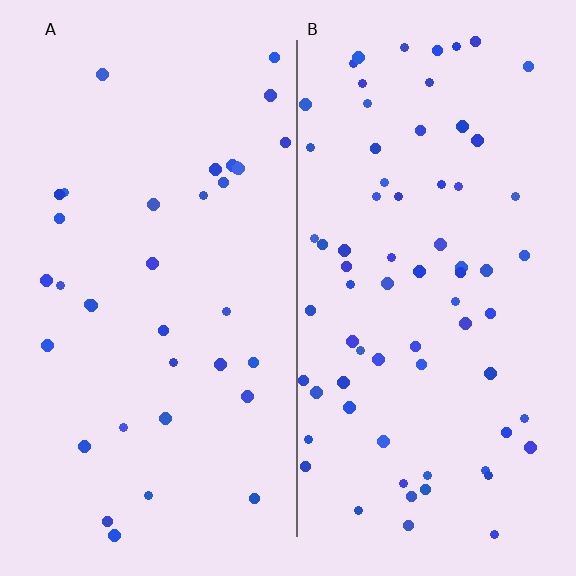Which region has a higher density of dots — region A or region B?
B (the right).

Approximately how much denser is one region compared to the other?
Approximately 2.1× — region B over region A.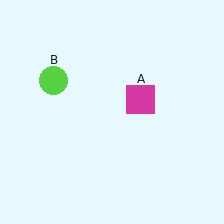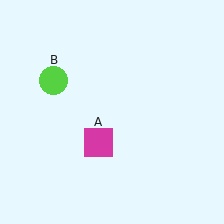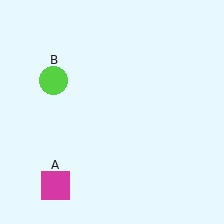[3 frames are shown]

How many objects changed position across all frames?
1 object changed position: magenta square (object A).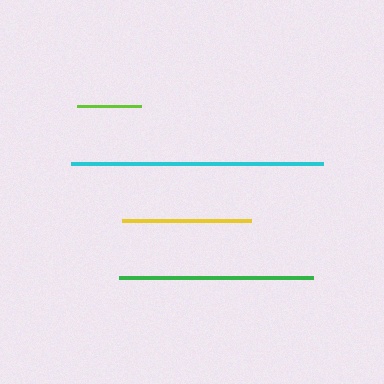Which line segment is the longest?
The cyan line is the longest at approximately 251 pixels.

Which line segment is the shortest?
The lime line is the shortest at approximately 63 pixels.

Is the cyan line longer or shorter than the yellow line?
The cyan line is longer than the yellow line.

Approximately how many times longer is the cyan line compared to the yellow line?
The cyan line is approximately 1.9 times the length of the yellow line.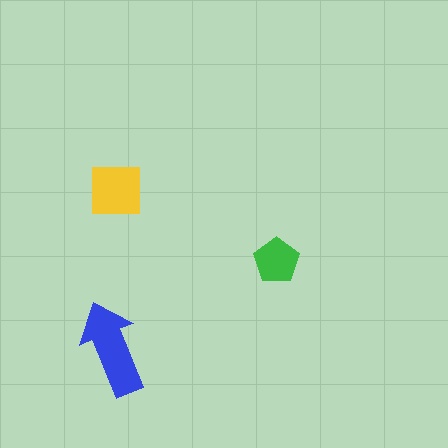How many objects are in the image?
There are 3 objects in the image.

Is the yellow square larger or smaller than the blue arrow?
Smaller.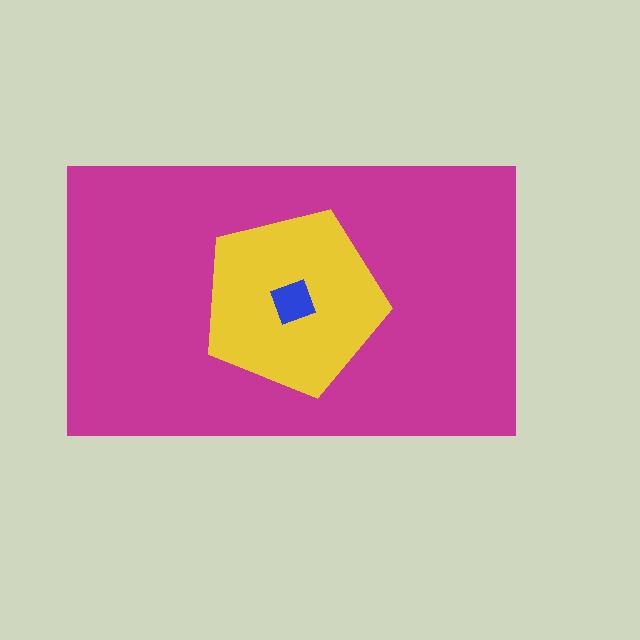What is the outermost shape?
The magenta rectangle.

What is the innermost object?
The blue diamond.